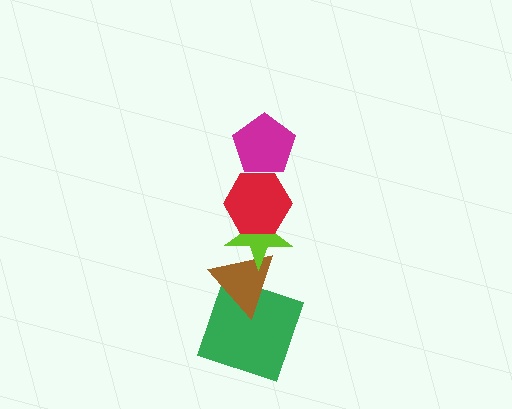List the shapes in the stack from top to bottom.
From top to bottom: the magenta pentagon, the red hexagon, the lime star, the brown triangle, the green square.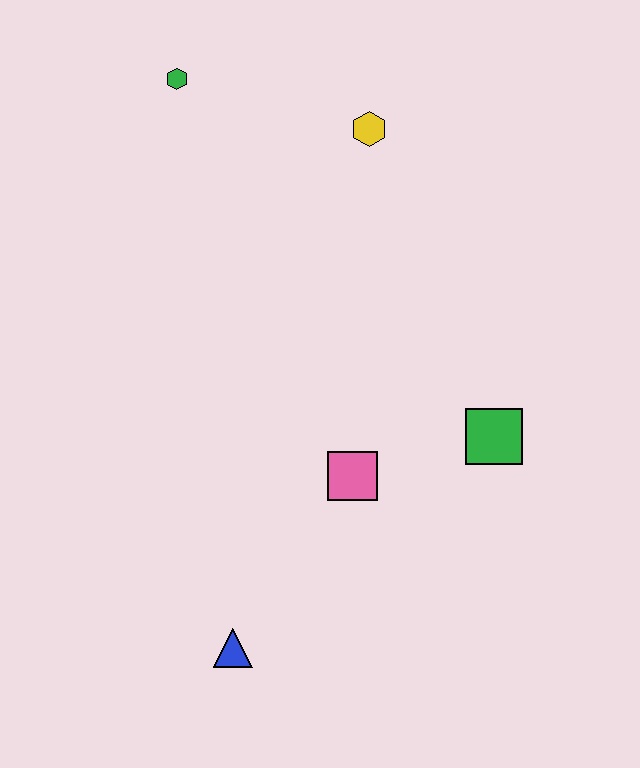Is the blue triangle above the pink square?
No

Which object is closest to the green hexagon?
The yellow hexagon is closest to the green hexagon.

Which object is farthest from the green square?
The green hexagon is farthest from the green square.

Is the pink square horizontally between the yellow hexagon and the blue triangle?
Yes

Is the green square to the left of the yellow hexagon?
No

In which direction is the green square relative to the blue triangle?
The green square is to the right of the blue triangle.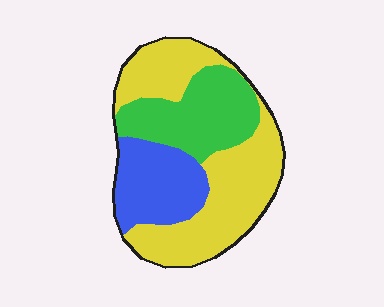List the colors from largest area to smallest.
From largest to smallest: yellow, green, blue.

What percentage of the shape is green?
Green takes up about one quarter (1/4) of the shape.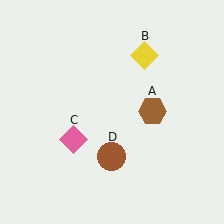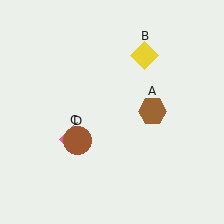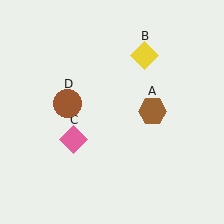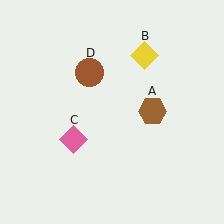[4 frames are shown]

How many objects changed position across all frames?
1 object changed position: brown circle (object D).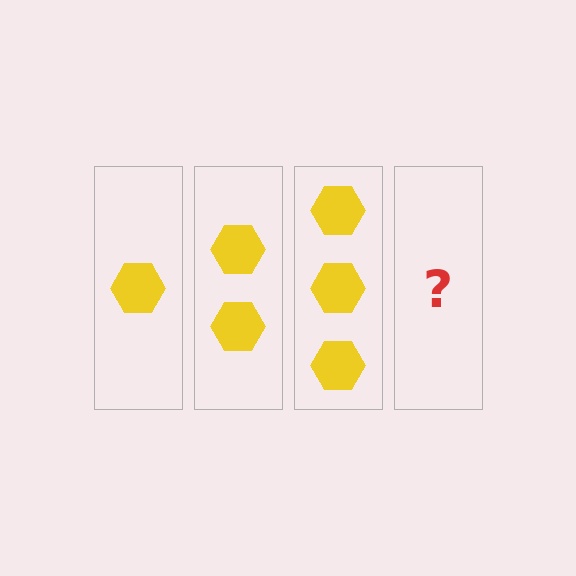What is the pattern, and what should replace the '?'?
The pattern is that each step adds one more hexagon. The '?' should be 4 hexagons.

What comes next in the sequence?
The next element should be 4 hexagons.